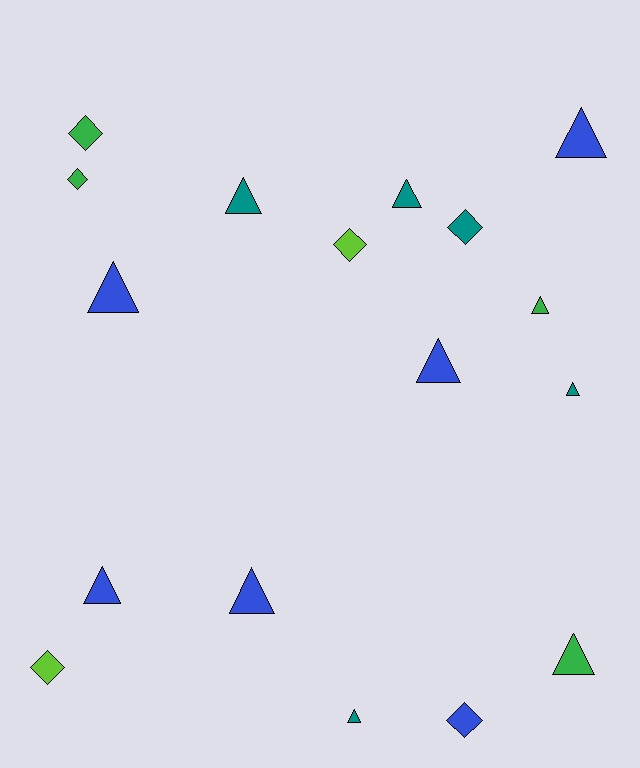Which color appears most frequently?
Blue, with 6 objects.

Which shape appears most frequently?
Triangle, with 11 objects.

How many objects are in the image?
There are 17 objects.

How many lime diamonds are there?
There are 2 lime diamonds.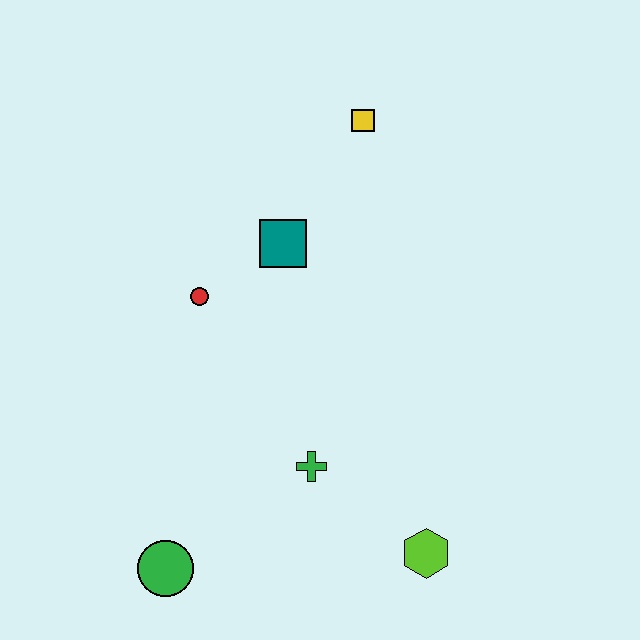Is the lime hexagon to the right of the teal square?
Yes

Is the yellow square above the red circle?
Yes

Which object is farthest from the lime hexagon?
The yellow square is farthest from the lime hexagon.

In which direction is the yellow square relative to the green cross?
The yellow square is above the green cross.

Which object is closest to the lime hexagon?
The green cross is closest to the lime hexagon.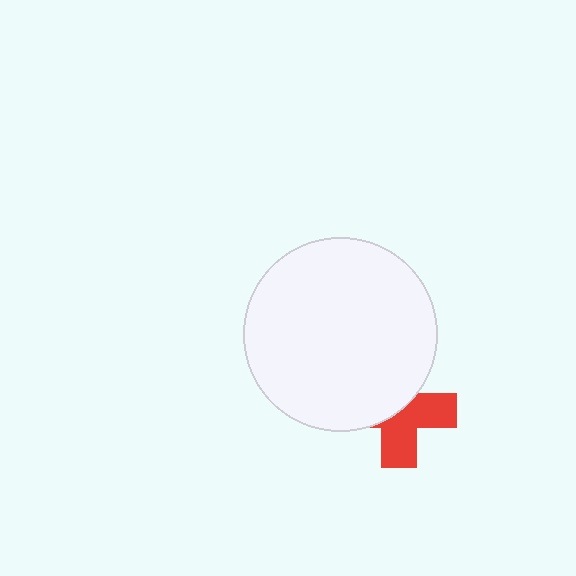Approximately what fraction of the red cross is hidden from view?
Roughly 50% of the red cross is hidden behind the white circle.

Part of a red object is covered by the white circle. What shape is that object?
It is a cross.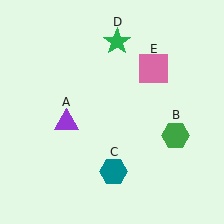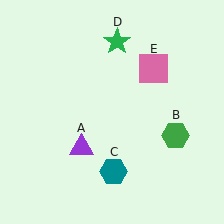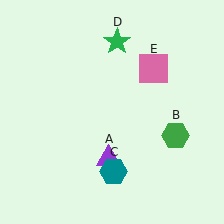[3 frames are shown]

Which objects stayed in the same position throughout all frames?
Green hexagon (object B) and teal hexagon (object C) and green star (object D) and pink square (object E) remained stationary.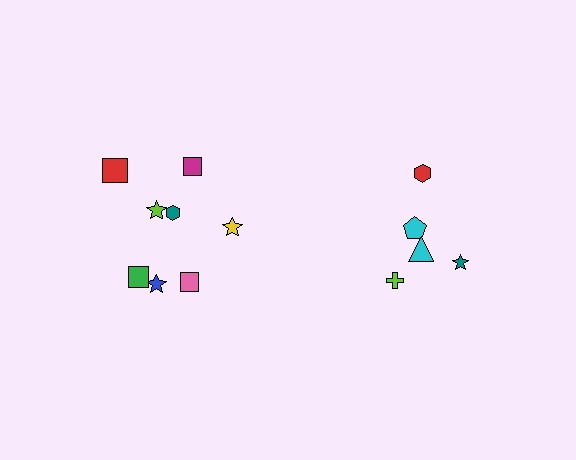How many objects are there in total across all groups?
There are 13 objects.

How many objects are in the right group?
There are 5 objects.